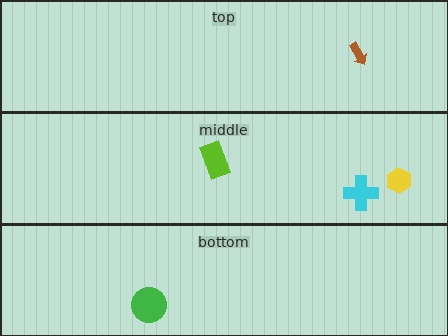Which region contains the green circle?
The bottom region.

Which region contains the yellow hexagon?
The middle region.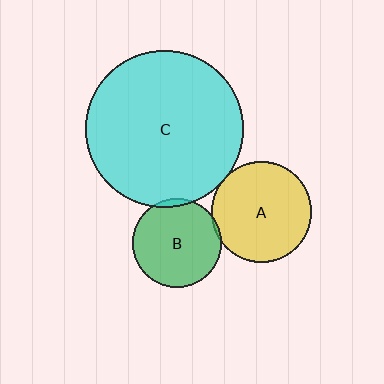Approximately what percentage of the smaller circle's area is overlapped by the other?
Approximately 5%.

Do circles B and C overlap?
Yes.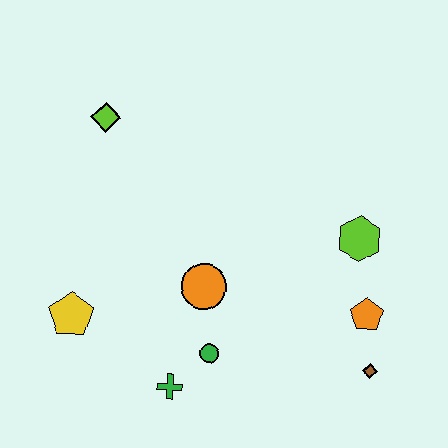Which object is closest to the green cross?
The green circle is closest to the green cross.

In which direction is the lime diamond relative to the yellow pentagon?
The lime diamond is above the yellow pentagon.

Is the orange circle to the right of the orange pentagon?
No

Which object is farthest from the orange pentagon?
The lime diamond is farthest from the orange pentagon.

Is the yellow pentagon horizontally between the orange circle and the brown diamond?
No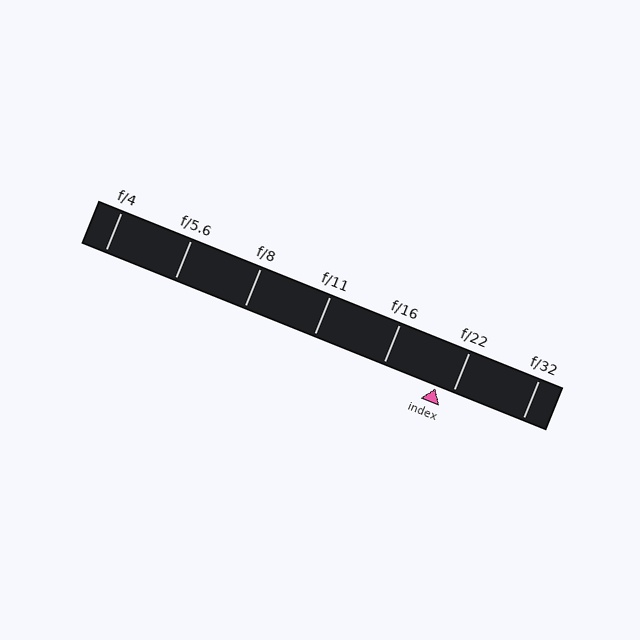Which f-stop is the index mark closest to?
The index mark is closest to f/22.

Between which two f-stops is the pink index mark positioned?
The index mark is between f/16 and f/22.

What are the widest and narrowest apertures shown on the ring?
The widest aperture shown is f/4 and the narrowest is f/32.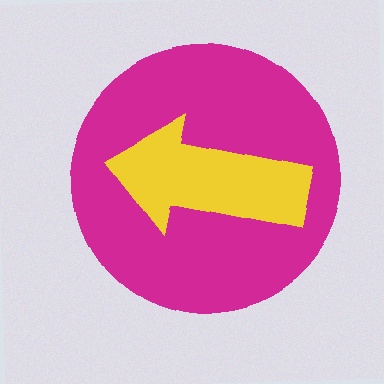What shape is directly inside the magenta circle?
The yellow arrow.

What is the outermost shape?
The magenta circle.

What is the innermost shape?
The yellow arrow.